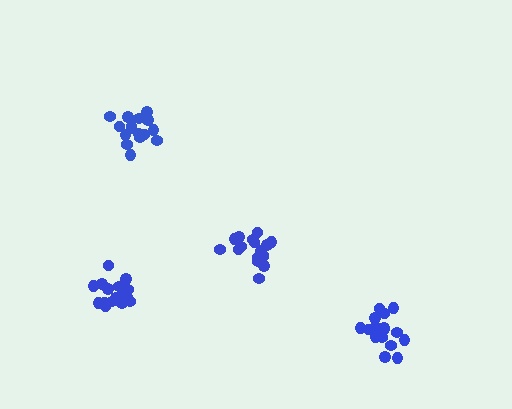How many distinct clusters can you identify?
There are 4 distinct clusters.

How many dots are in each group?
Group 1: 17 dots, Group 2: 18 dots, Group 3: 17 dots, Group 4: 19 dots (71 total).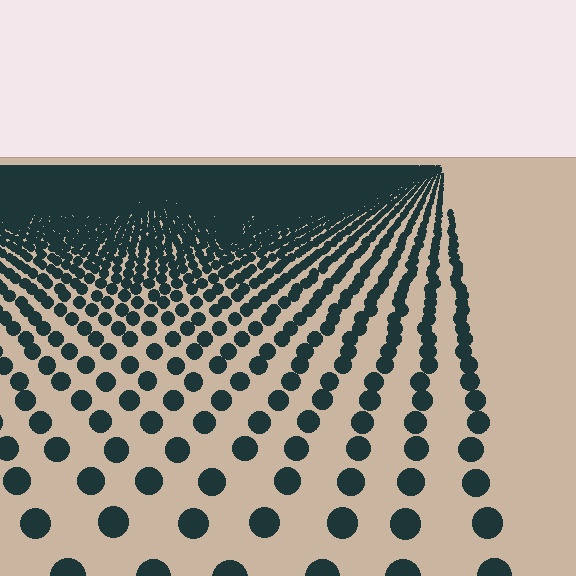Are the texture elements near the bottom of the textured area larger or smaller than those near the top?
Larger. Near the bottom, elements are closer to the viewer and appear at a bigger on-screen size.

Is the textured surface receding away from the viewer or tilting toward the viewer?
The surface is receding away from the viewer. Texture elements get smaller and denser toward the top.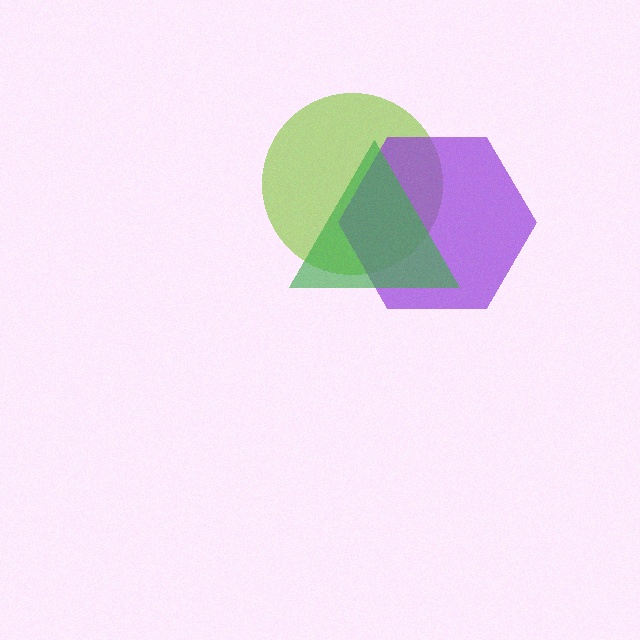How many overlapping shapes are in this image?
There are 3 overlapping shapes in the image.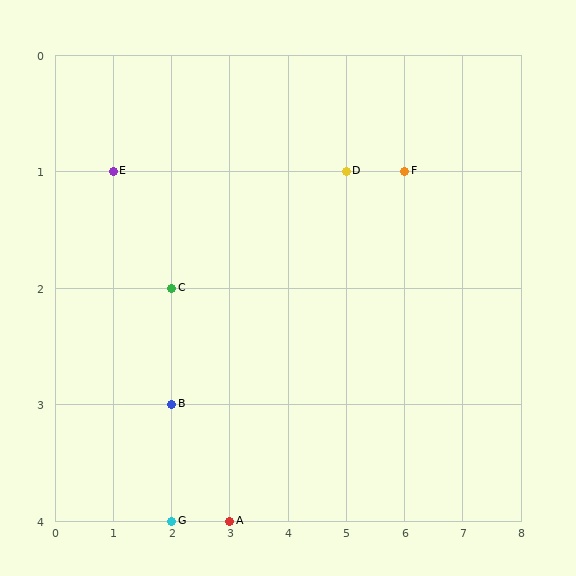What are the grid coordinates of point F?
Point F is at grid coordinates (6, 1).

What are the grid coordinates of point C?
Point C is at grid coordinates (2, 2).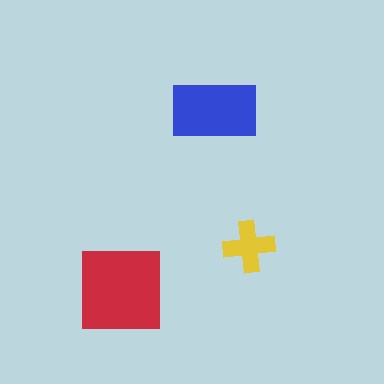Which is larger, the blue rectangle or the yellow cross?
The blue rectangle.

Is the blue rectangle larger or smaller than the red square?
Smaller.